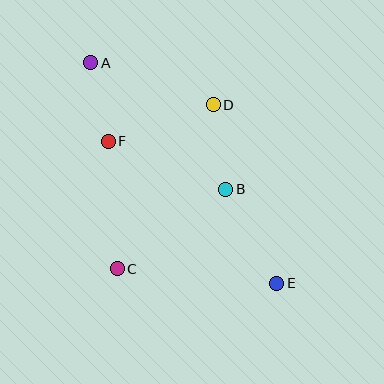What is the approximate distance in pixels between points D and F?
The distance between D and F is approximately 111 pixels.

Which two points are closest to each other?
Points A and F are closest to each other.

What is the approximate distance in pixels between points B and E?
The distance between B and E is approximately 107 pixels.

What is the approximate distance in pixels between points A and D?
The distance between A and D is approximately 129 pixels.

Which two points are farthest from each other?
Points A and E are farthest from each other.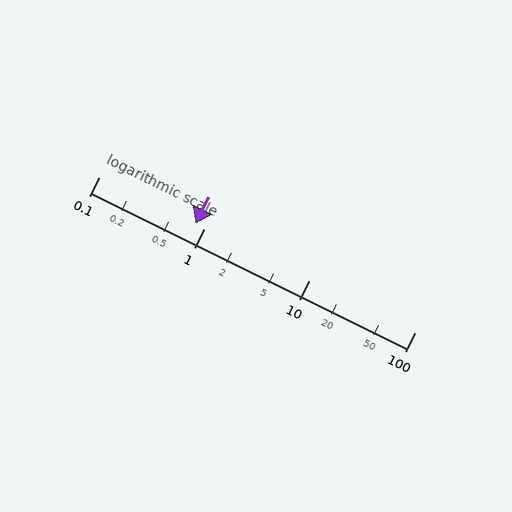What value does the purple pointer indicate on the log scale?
The pointer indicates approximately 0.83.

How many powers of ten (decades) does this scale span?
The scale spans 3 decades, from 0.1 to 100.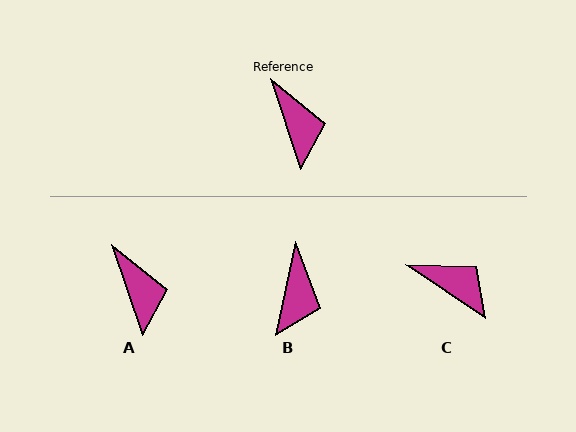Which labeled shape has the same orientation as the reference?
A.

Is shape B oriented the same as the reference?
No, it is off by about 30 degrees.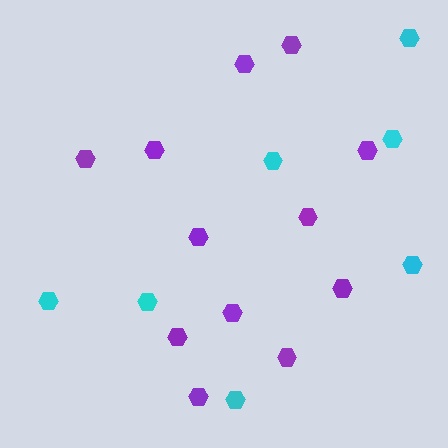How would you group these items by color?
There are 2 groups: one group of purple hexagons (12) and one group of cyan hexagons (7).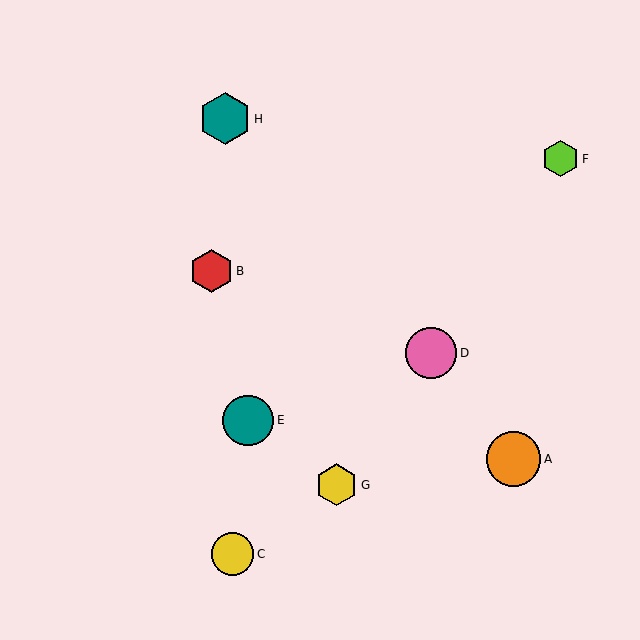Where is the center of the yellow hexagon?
The center of the yellow hexagon is at (337, 485).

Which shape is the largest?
The orange circle (labeled A) is the largest.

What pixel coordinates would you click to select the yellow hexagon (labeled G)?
Click at (337, 485) to select the yellow hexagon G.